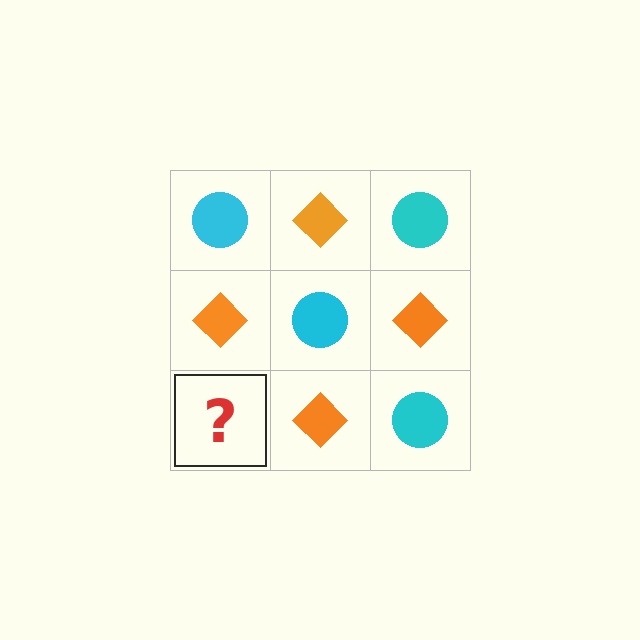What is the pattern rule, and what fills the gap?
The rule is that it alternates cyan circle and orange diamond in a checkerboard pattern. The gap should be filled with a cyan circle.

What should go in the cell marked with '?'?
The missing cell should contain a cyan circle.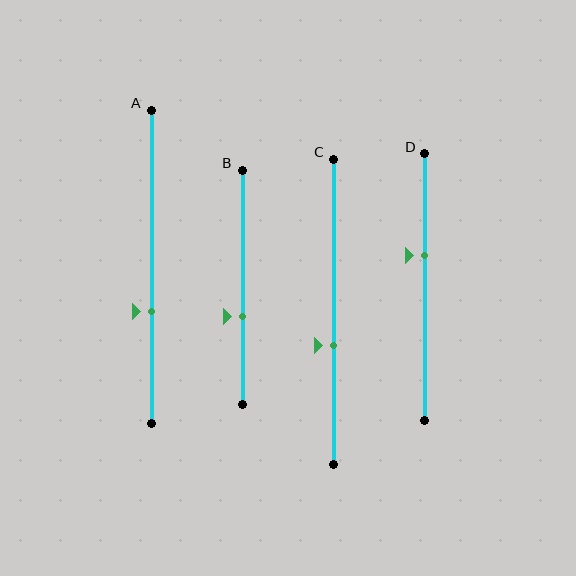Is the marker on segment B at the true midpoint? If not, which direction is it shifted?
No, the marker on segment B is shifted downward by about 12% of the segment length.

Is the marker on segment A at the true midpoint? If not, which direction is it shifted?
No, the marker on segment A is shifted downward by about 14% of the segment length.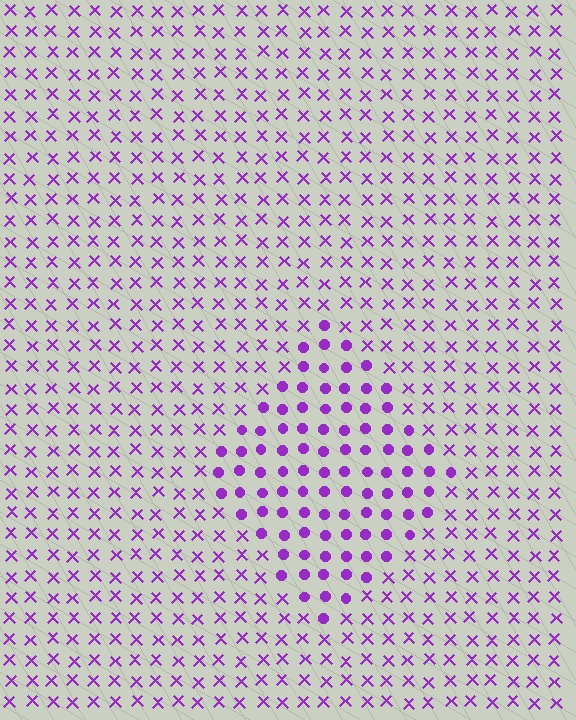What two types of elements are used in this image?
The image uses circles inside the diamond region and X marks outside it.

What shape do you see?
I see a diamond.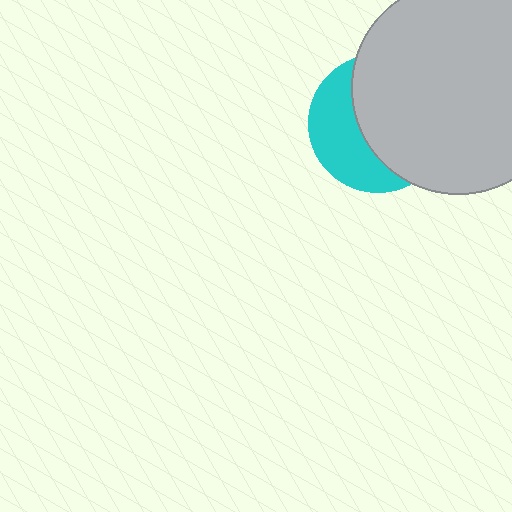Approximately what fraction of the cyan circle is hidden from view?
Roughly 60% of the cyan circle is hidden behind the light gray circle.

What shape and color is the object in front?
The object in front is a light gray circle.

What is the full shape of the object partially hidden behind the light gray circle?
The partially hidden object is a cyan circle.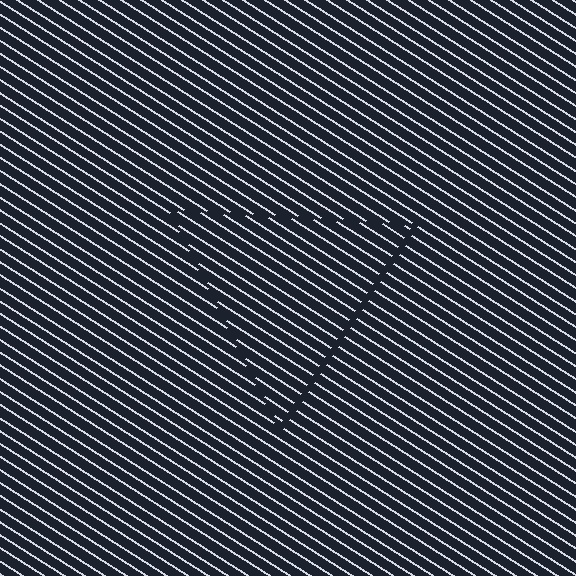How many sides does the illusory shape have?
3 sides — the line-ends trace a triangle.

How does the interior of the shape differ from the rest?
The interior of the shape contains the same grating, shifted by half a period — the contour is defined by the phase discontinuity where line-ends from the inner and outer gratings abut.